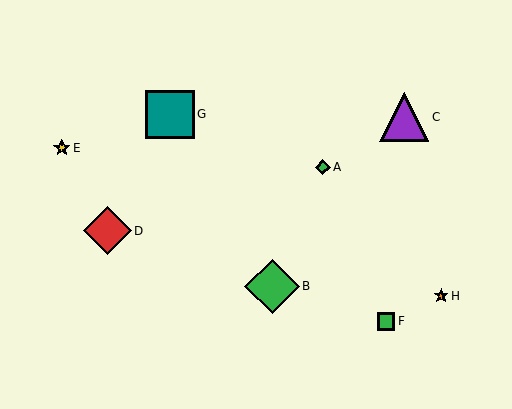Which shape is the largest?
The green diamond (labeled B) is the largest.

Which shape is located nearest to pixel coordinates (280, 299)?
The green diamond (labeled B) at (272, 286) is nearest to that location.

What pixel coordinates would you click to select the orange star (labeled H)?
Click at (441, 296) to select the orange star H.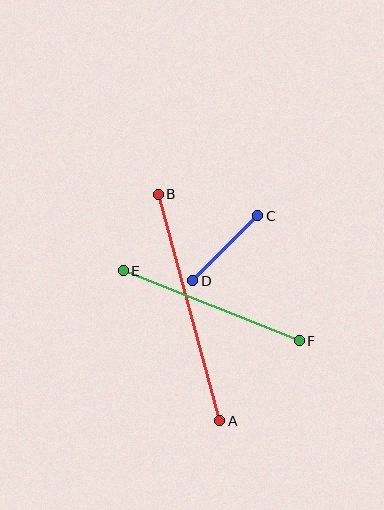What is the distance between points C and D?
The distance is approximately 92 pixels.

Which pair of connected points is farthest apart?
Points A and B are farthest apart.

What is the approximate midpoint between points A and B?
The midpoint is at approximately (189, 307) pixels.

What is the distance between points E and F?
The distance is approximately 189 pixels.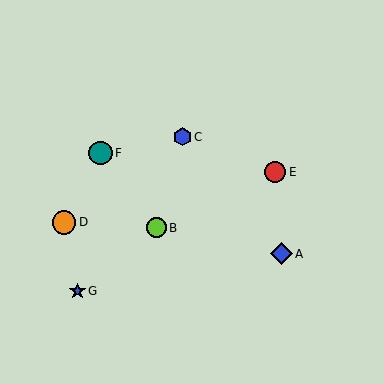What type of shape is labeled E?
Shape E is a red circle.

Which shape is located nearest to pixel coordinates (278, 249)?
The blue diamond (labeled A) at (282, 254) is nearest to that location.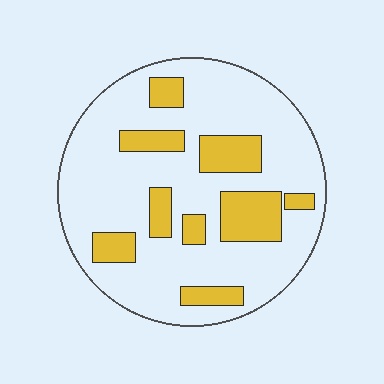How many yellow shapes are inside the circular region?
9.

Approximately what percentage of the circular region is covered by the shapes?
Approximately 25%.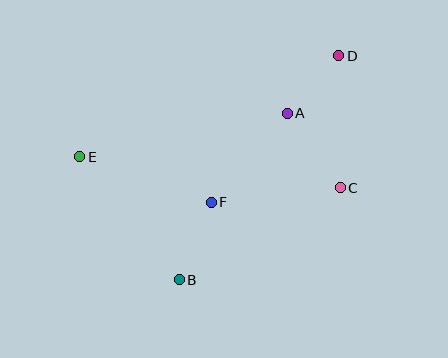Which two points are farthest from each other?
Points D and E are farthest from each other.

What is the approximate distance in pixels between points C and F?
The distance between C and F is approximately 130 pixels.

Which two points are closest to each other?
Points A and D are closest to each other.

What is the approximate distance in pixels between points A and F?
The distance between A and F is approximately 117 pixels.